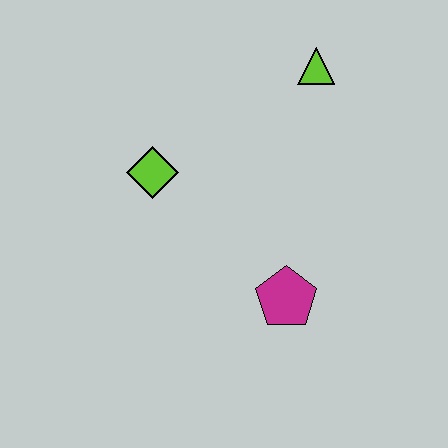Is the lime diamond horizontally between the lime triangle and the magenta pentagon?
No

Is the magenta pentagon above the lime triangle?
No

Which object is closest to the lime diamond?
The magenta pentagon is closest to the lime diamond.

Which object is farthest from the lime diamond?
The lime triangle is farthest from the lime diamond.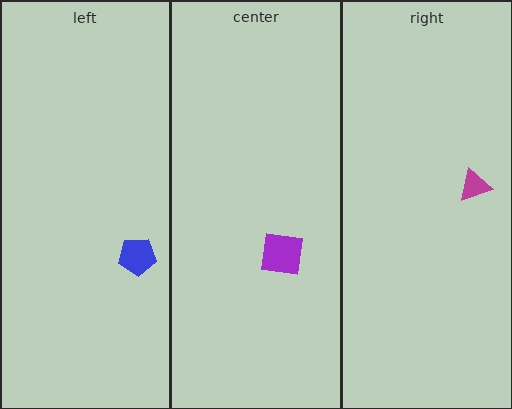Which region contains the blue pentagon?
The left region.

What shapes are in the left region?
The blue pentagon.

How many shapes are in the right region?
1.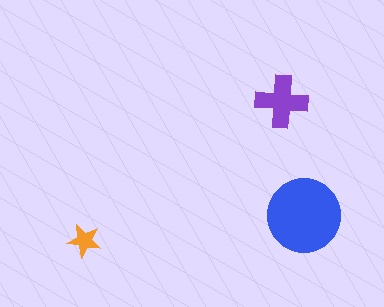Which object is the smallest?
The orange star.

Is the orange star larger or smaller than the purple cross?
Smaller.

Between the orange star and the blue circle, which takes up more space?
The blue circle.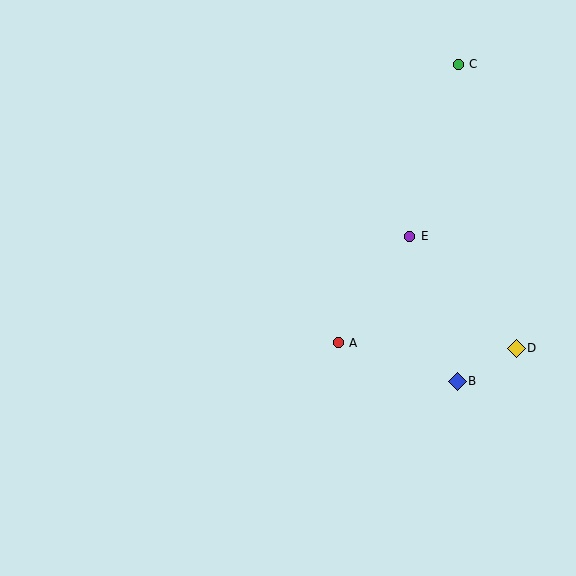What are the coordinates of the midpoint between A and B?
The midpoint between A and B is at (398, 362).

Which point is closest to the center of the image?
Point A at (338, 343) is closest to the center.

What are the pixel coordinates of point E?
Point E is at (410, 236).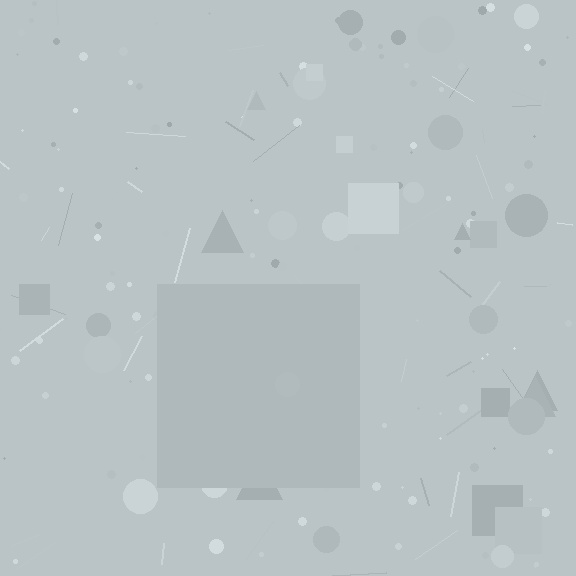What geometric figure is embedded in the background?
A square is embedded in the background.